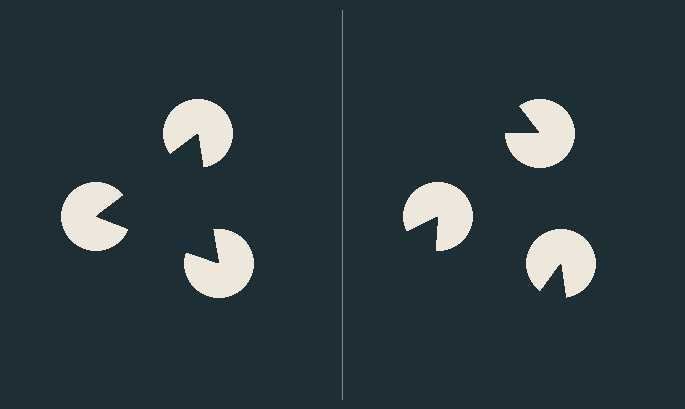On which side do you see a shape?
An illusory triangle appears on the left side. On the right side the wedge cuts are rotated, so no coherent shape forms.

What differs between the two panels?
The pac-man discs are positioned identically on both sides; only the wedge orientations differ. On the left they align to a triangle; on the right they are misaligned.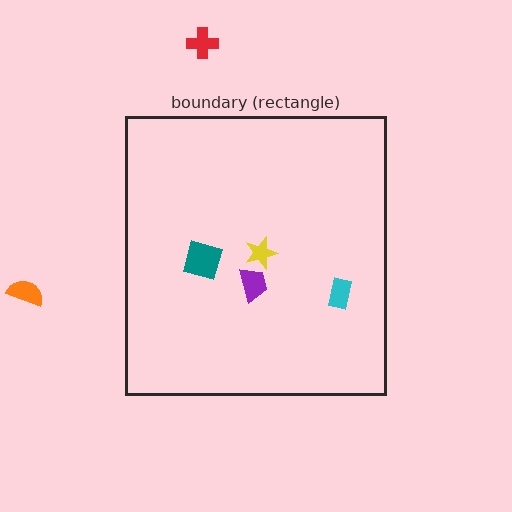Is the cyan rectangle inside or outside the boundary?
Inside.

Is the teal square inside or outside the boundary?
Inside.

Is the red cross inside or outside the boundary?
Outside.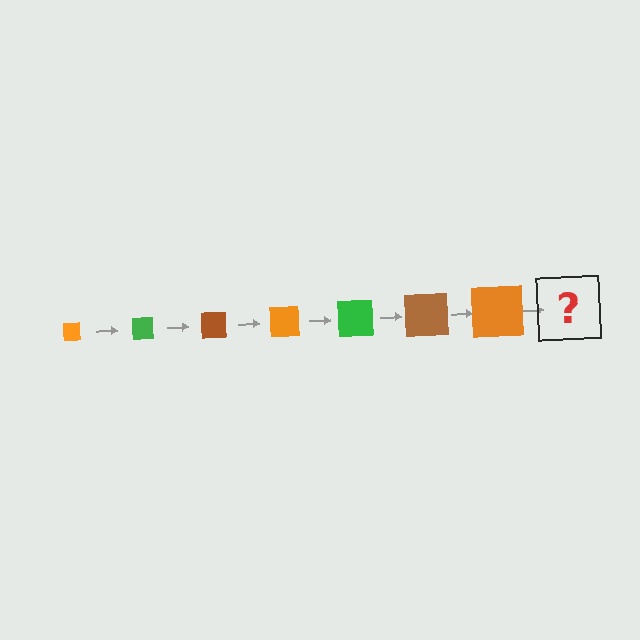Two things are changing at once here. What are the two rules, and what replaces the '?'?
The two rules are that the square grows larger each step and the color cycles through orange, green, and brown. The '?' should be a green square, larger than the previous one.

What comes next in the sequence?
The next element should be a green square, larger than the previous one.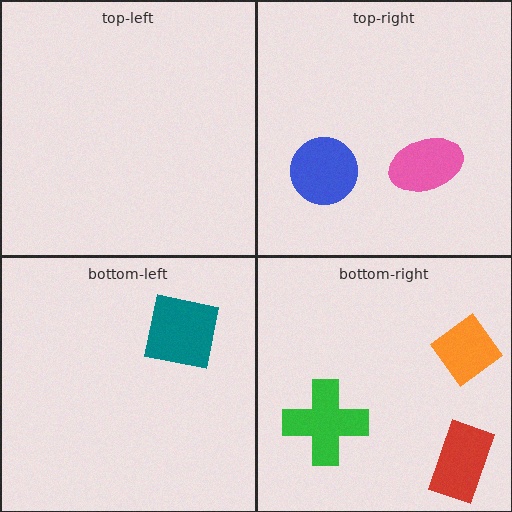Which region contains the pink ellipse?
The top-right region.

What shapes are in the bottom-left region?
The teal square.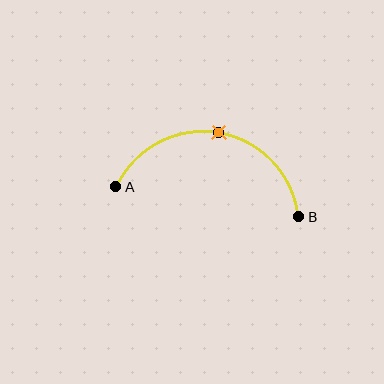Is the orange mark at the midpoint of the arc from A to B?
Yes. The orange mark lies on the arc at equal arc-length from both A and B — it is the arc midpoint.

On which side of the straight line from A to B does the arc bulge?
The arc bulges above the straight line connecting A and B.